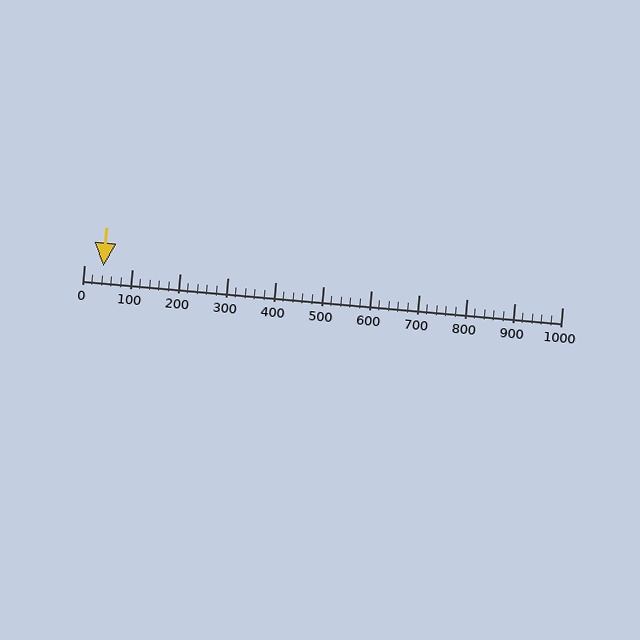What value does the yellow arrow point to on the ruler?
The yellow arrow points to approximately 40.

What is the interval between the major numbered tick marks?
The major tick marks are spaced 100 units apart.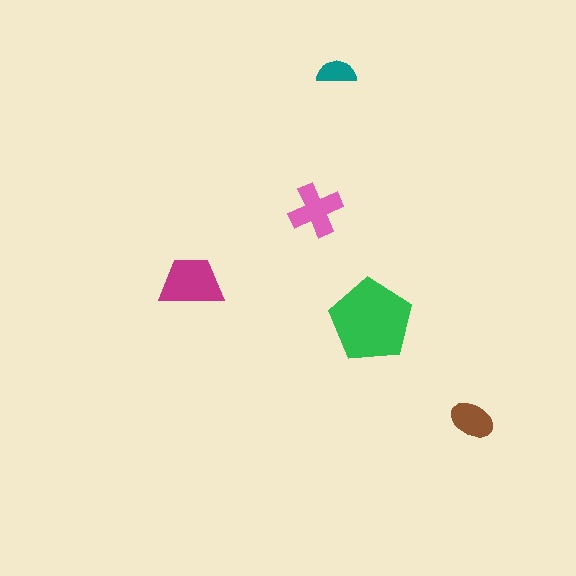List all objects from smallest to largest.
The teal semicircle, the brown ellipse, the pink cross, the magenta trapezoid, the green pentagon.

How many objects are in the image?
There are 5 objects in the image.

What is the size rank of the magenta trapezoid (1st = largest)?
2nd.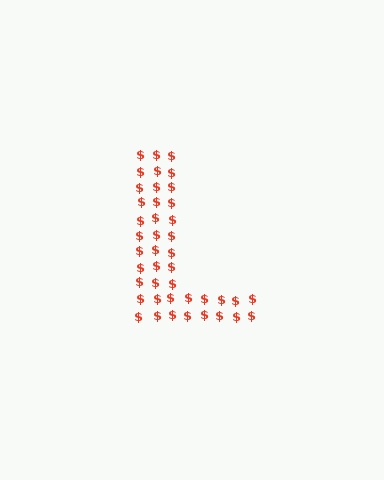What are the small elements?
The small elements are dollar signs.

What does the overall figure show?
The overall figure shows the letter L.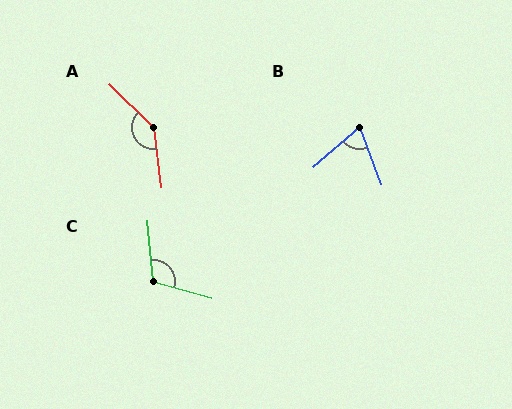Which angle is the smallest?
B, at approximately 69 degrees.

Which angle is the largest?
A, at approximately 142 degrees.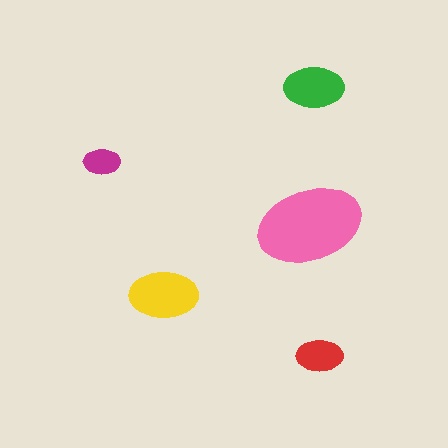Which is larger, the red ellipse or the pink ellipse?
The pink one.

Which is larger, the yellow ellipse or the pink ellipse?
The pink one.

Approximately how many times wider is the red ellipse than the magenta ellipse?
About 1.5 times wider.